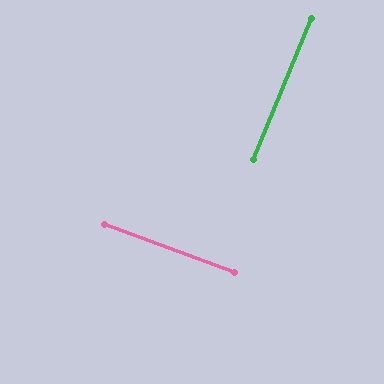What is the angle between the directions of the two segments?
Approximately 88 degrees.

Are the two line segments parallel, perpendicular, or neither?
Perpendicular — they meet at approximately 88°.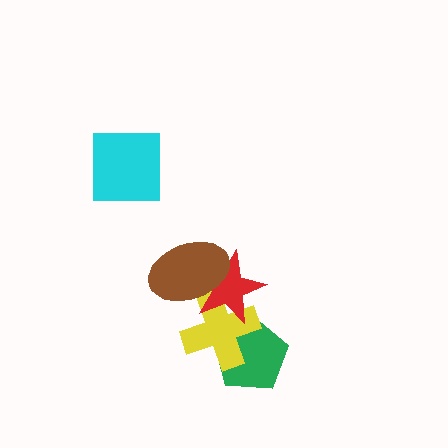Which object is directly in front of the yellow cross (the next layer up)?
The red star is directly in front of the yellow cross.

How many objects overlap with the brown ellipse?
2 objects overlap with the brown ellipse.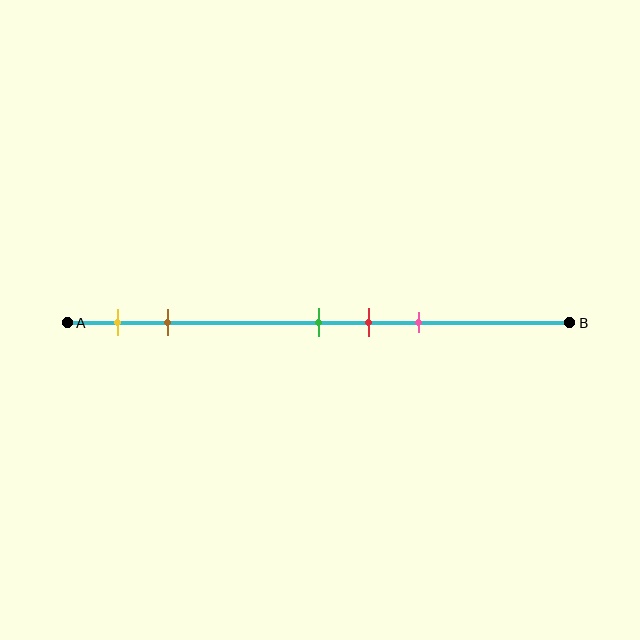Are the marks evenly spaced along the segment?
No, the marks are not evenly spaced.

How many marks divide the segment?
There are 5 marks dividing the segment.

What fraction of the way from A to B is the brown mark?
The brown mark is approximately 20% (0.2) of the way from A to B.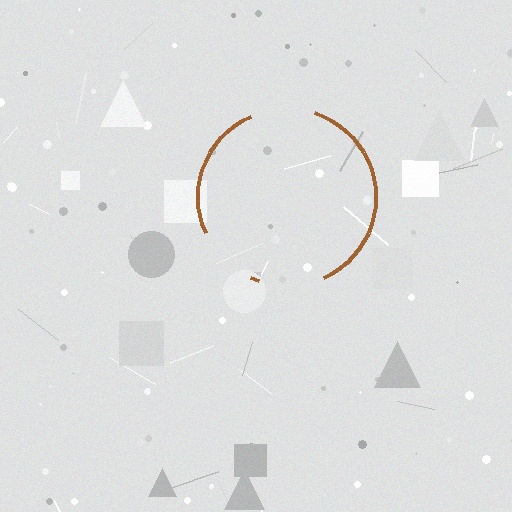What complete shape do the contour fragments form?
The contour fragments form a circle.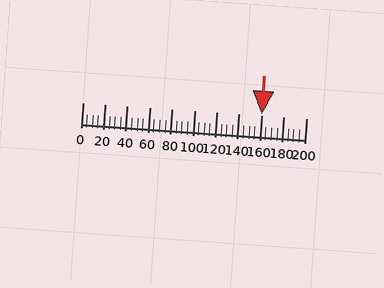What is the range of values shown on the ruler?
The ruler shows values from 0 to 200.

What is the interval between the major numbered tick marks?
The major tick marks are spaced 20 units apart.